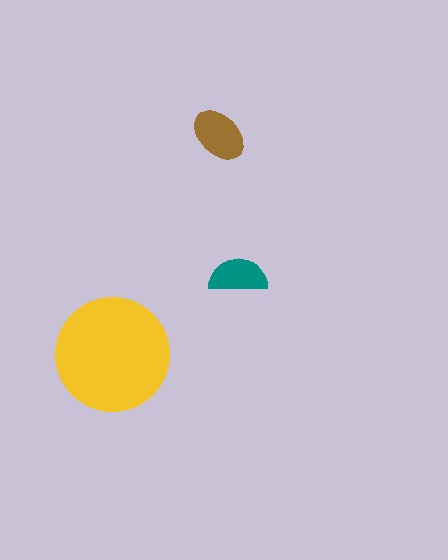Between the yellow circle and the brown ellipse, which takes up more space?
The yellow circle.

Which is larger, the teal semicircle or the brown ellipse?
The brown ellipse.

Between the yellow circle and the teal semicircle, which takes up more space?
The yellow circle.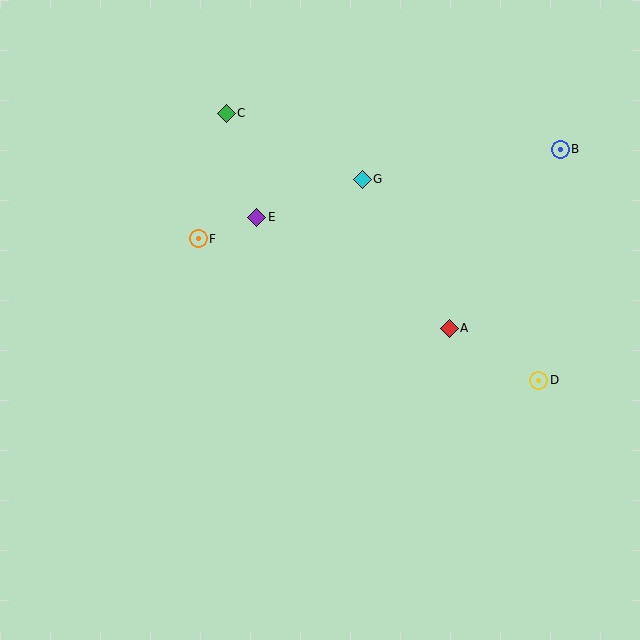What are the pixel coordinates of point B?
Point B is at (560, 149).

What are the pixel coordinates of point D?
Point D is at (539, 380).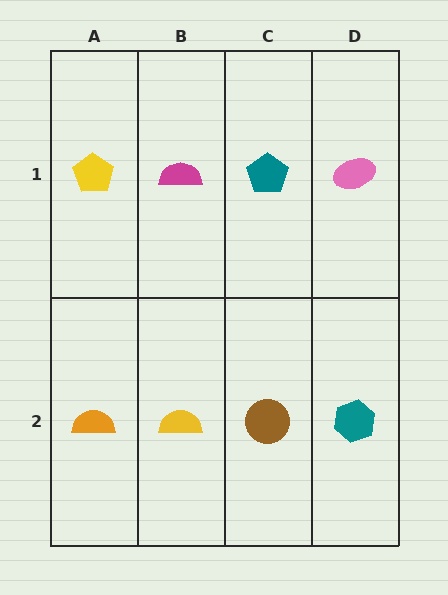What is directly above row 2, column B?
A magenta semicircle.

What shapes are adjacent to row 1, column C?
A brown circle (row 2, column C), a magenta semicircle (row 1, column B), a pink ellipse (row 1, column D).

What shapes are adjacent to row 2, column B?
A magenta semicircle (row 1, column B), an orange semicircle (row 2, column A), a brown circle (row 2, column C).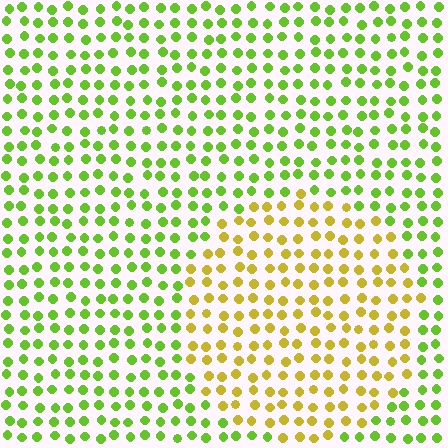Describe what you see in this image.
The image is filled with small lime elements in a uniform arrangement. A circle-shaped region is visible where the elements are tinted to a slightly different hue, forming a subtle color boundary.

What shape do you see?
I see a circle.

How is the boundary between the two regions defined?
The boundary is defined purely by a slight shift in hue (about 44 degrees). Spacing, size, and orientation are identical on both sides.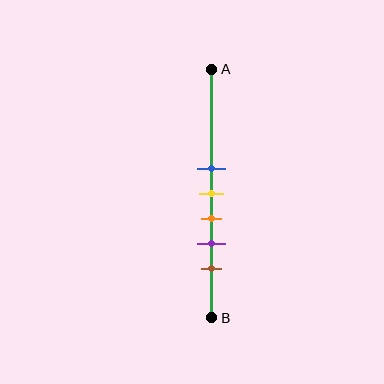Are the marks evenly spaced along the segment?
Yes, the marks are approximately evenly spaced.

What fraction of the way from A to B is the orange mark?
The orange mark is approximately 60% (0.6) of the way from A to B.